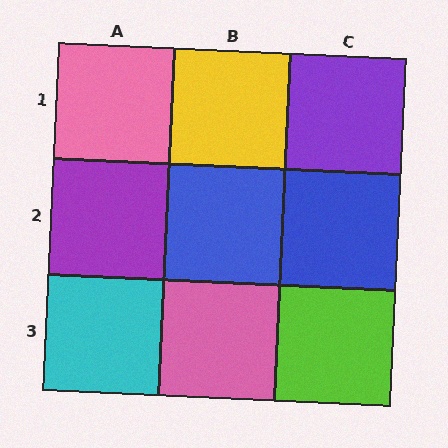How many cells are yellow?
1 cell is yellow.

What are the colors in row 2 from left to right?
Purple, blue, blue.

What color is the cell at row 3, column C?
Lime.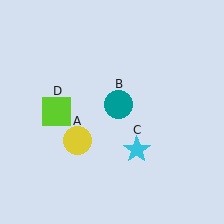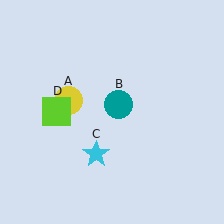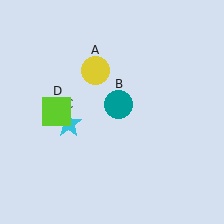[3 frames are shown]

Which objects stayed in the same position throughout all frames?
Teal circle (object B) and lime square (object D) remained stationary.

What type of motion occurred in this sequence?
The yellow circle (object A), cyan star (object C) rotated clockwise around the center of the scene.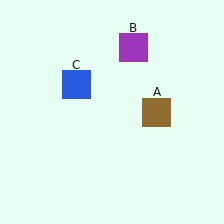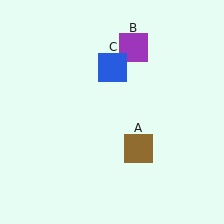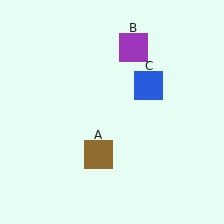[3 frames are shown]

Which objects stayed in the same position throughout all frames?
Purple square (object B) remained stationary.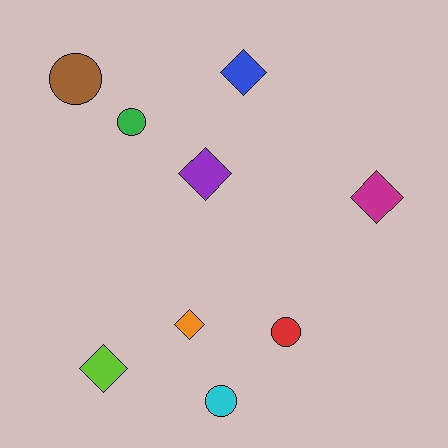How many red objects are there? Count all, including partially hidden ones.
There is 1 red object.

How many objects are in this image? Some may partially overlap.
There are 9 objects.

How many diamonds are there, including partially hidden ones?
There are 5 diamonds.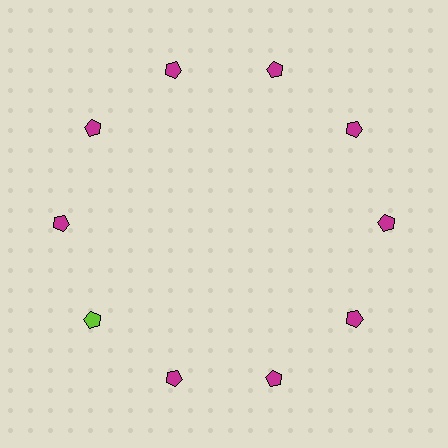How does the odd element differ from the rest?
It has a different color: lime instead of magenta.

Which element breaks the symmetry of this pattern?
The lime pentagon at roughly the 8 o'clock position breaks the symmetry. All other shapes are magenta pentagons.